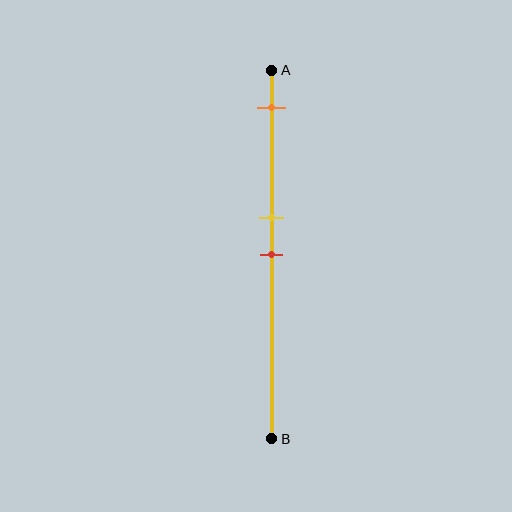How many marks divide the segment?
There are 3 marks dividing the segment.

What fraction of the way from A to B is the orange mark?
The orange mark is approximately 10% (0.1) of the way from A to B.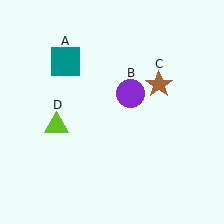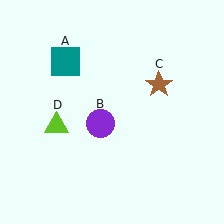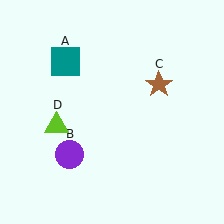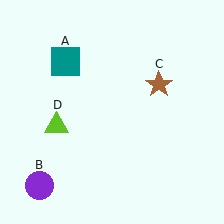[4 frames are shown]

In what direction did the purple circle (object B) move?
The purple circle (object B) moved down and to the left.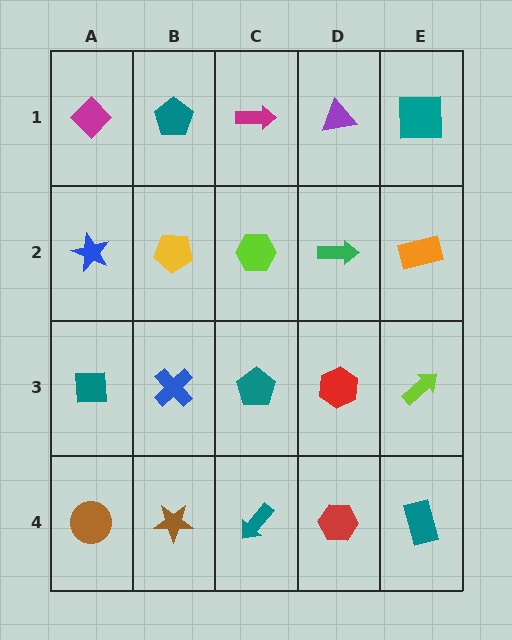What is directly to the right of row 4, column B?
A teal arrow.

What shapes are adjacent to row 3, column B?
A yellow pentagon (row 2, column B), a brown star (row 4, column B), a teal square (row 3, column A), a teal pentagon (row 3, column C).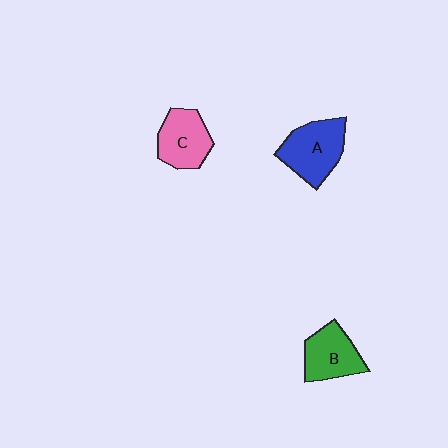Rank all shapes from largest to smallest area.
From largest to smallest: A (blue), C (pink), B (green).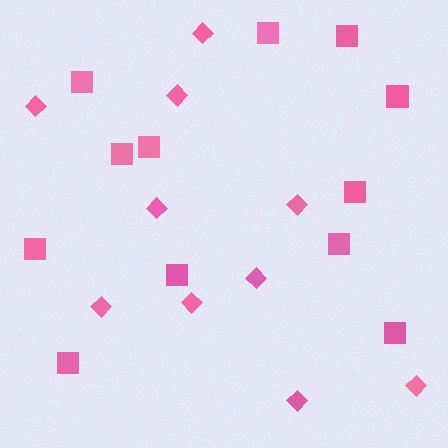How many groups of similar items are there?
There are 2 groups: one group of diamonds (10) and one group of squares (12).